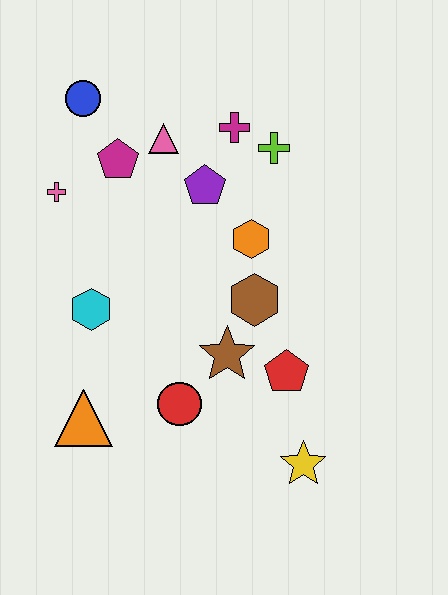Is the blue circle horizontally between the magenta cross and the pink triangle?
No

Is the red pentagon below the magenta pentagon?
Yes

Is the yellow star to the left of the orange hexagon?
No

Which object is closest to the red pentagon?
The brown star is closest to the red pentagon.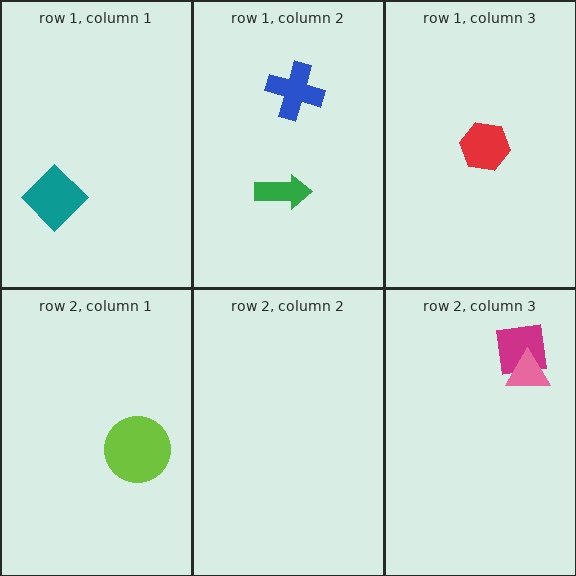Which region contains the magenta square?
The row 2, column 3 region.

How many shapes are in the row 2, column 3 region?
2.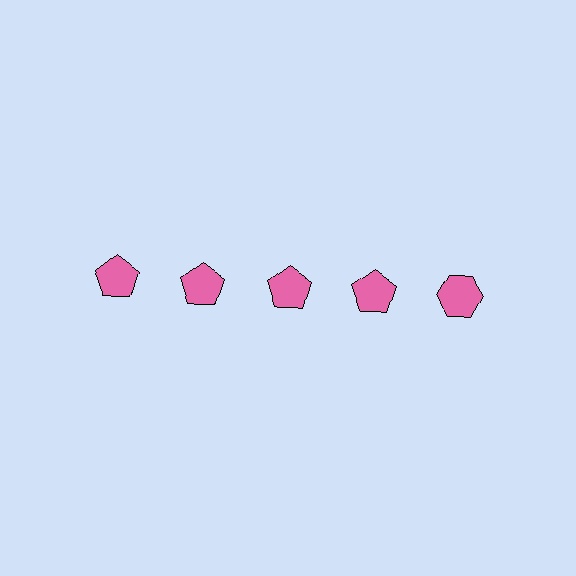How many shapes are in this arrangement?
There are 5 shapes arranged in a grid pattern.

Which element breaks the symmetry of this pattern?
The pink hexagon in the top row, rightmost column breaks the symmetry. All other shapes are pink pentagons.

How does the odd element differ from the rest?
It has a different shape: hexagon instead of pentagon.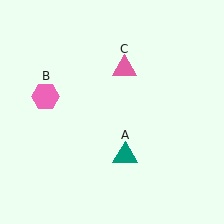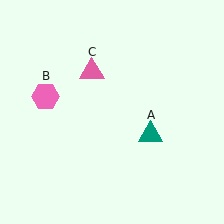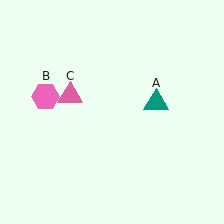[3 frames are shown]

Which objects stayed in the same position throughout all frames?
Pink hexagon (object B) remained stationary.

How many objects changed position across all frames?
2 objects changed position: teal triangle (object A), pink triangle (object C).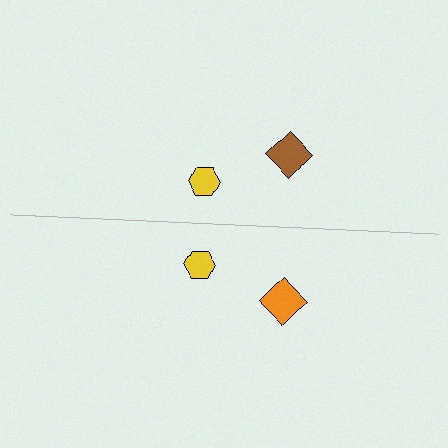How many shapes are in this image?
There are 4 shapes in this image.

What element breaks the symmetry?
The orange diamond on the bottom side breaks the symmetry — its mirror counterpart is brown.